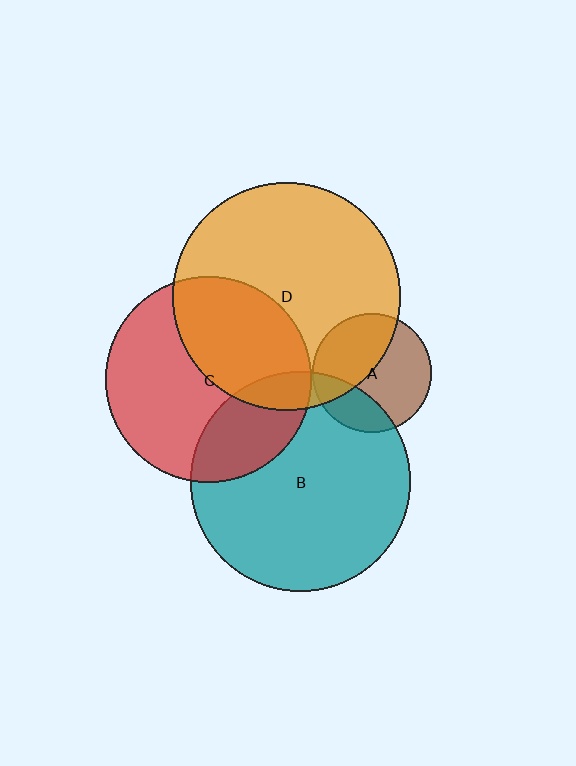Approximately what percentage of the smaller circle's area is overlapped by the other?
Approximately 40%.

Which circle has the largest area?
Circle D (orange).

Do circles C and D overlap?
Yes.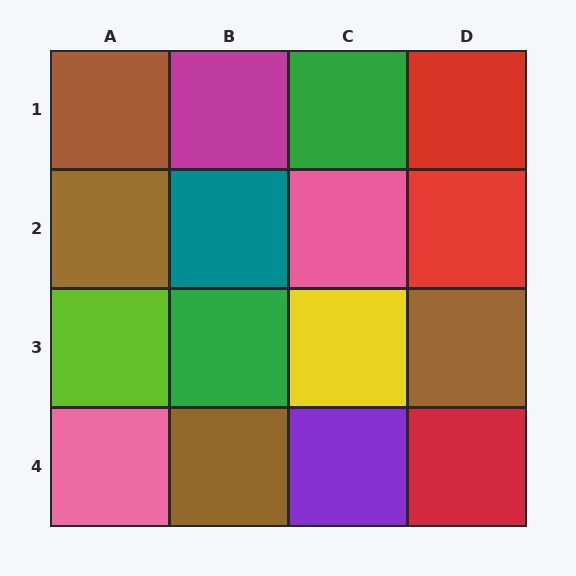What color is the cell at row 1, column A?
Brown.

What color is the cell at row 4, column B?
Brown.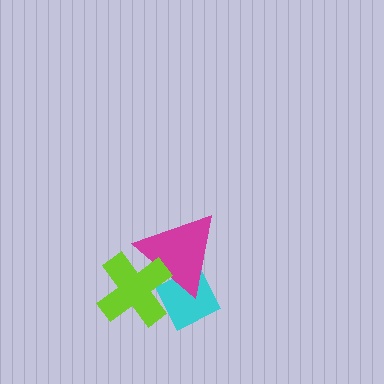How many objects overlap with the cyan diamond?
2 objects overlap with the cyan diamond.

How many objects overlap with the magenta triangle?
2 objects overlap with the magenta triangle.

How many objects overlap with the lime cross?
2 objects overlap with the lime cross.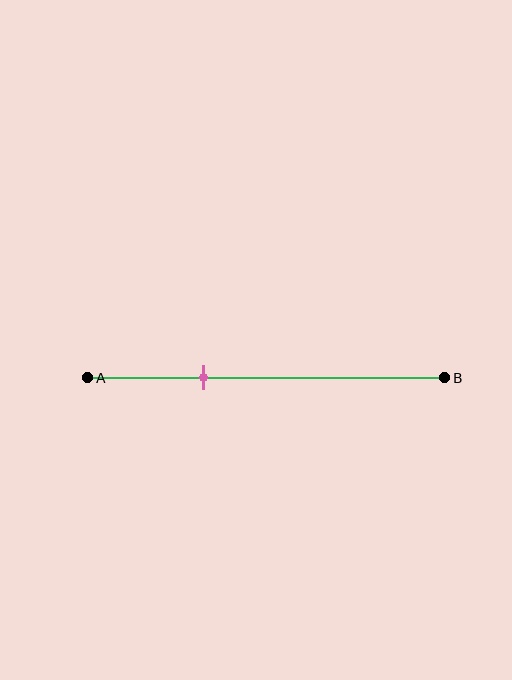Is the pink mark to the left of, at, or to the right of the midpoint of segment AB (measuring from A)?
The pink mark is to the left of the midpoint of segment AB.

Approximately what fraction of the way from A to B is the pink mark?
The pink mark is approximately 30% of the way from A to B.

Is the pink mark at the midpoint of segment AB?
No, the mark is at about 30% from A, not at the 50% midpoint.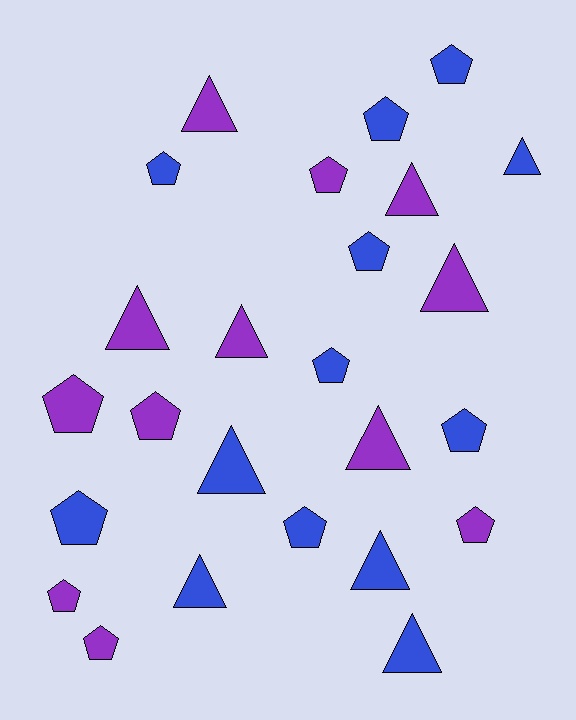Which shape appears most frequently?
Pentagon, with 14 objects.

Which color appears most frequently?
Blue, with 13 objects.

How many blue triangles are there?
There are 5 blue triangles.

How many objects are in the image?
There are 25 objects.